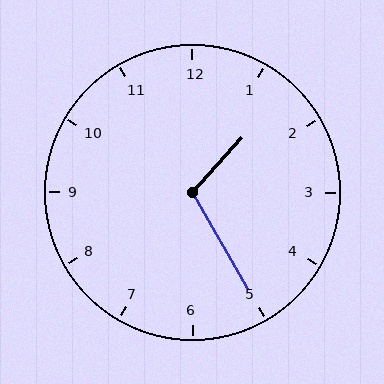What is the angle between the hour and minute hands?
Approximately 108 degrees.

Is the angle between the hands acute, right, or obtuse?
It is obtuse.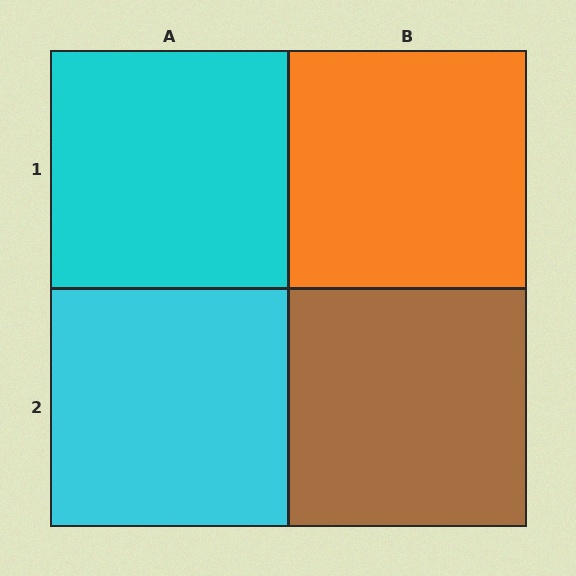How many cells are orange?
1 cell is orange.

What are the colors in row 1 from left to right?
Cyan, orange.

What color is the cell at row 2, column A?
Cyan.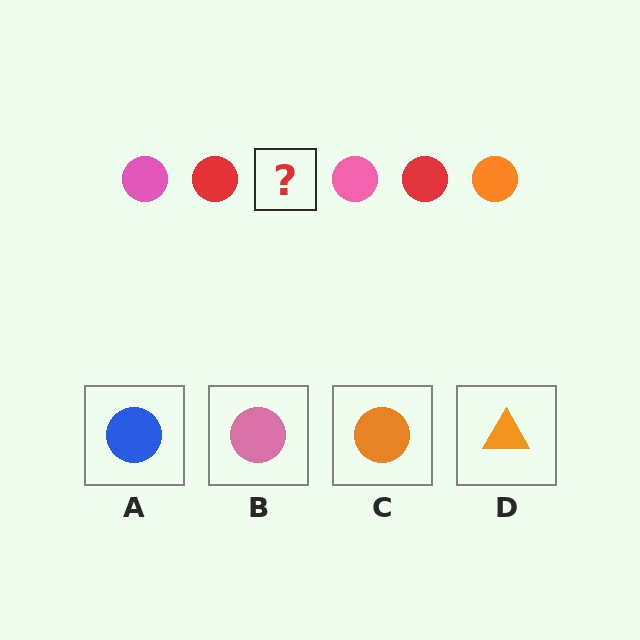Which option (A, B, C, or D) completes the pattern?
C.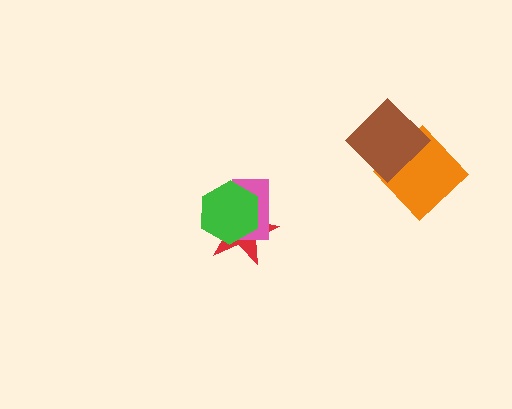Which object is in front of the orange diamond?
The brown diamond is in front of the orange diamond.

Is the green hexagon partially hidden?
No, no other shape covers it.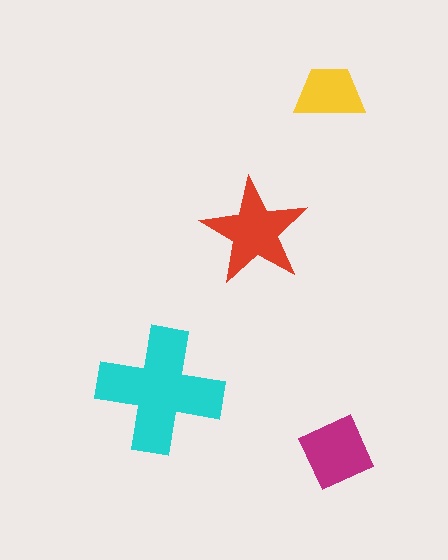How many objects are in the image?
There are 4 objects in the image.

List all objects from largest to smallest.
The cyan cross, the red star, the magenta diamond, the yellow trapezoid.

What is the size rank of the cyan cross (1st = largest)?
1st.